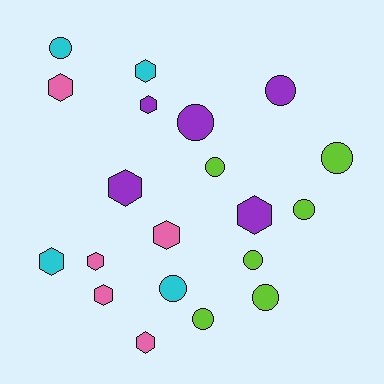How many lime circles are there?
There are 6 lime circles.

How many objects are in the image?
There are 20 objects.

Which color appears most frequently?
Lime, with 6 objects.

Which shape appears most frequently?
Hexagon, with 10 objects.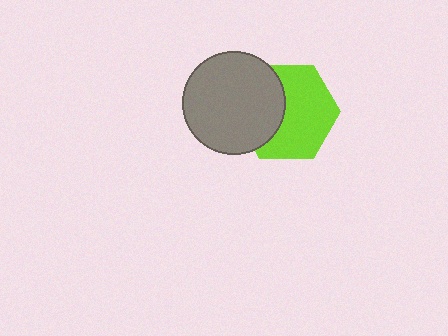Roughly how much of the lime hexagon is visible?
About half of it is visible (roughly 62%).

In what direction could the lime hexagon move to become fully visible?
The lime hexagon could move right. That would shift it out from behind the gray circle entirely.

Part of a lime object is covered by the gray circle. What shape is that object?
It is a hexagon.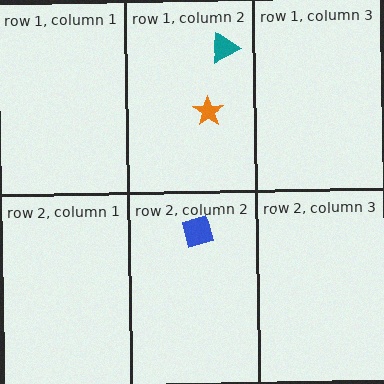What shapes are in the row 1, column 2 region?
The teal triangle, the orange star.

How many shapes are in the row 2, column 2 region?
1.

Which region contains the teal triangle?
The row 1, column 2 region.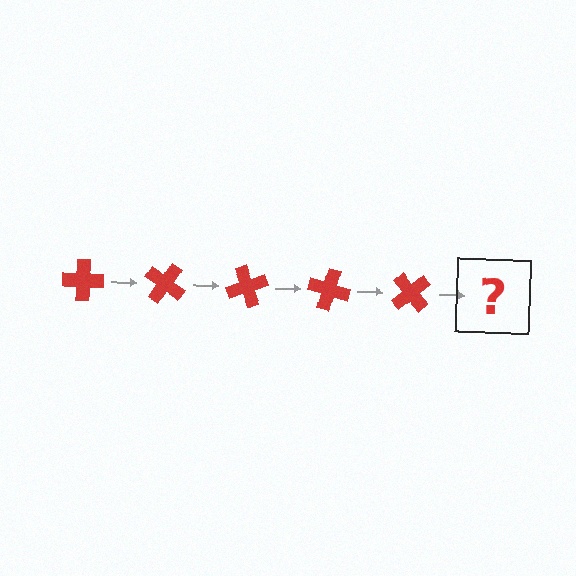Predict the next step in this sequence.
The next step is a red cross rotated 175 degrees.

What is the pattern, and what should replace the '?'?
The pattern is that the cross rotates 35 degrees each step. The '?' should be a red cross rotated 175 degrees.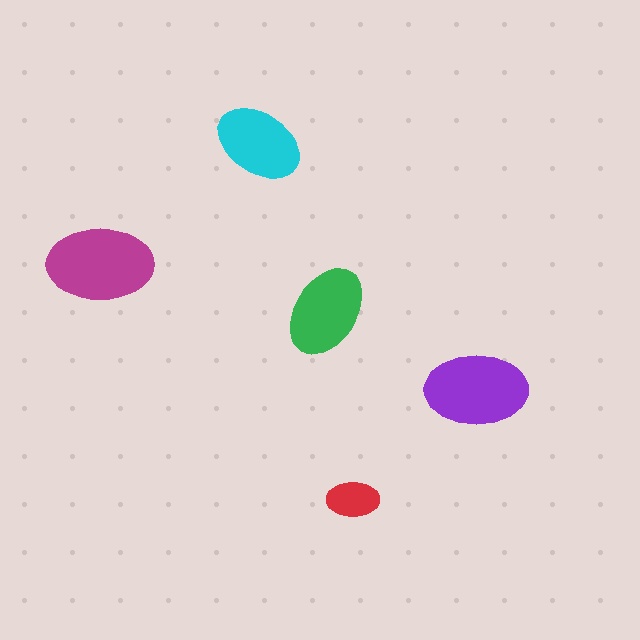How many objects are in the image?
There are 5 objects in the image.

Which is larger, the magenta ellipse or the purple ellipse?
The magenta one.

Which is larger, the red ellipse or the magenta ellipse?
The magenta one.